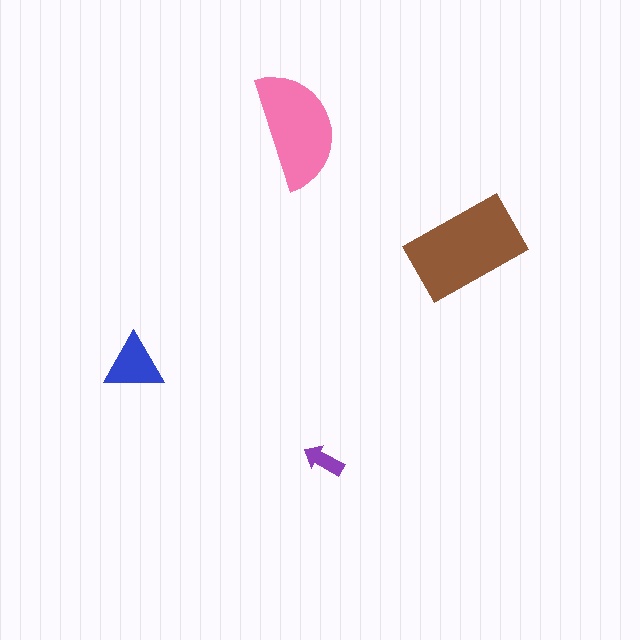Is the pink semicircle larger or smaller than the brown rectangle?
Smaller.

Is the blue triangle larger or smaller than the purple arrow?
Larger.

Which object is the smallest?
The purple arrow.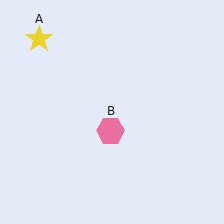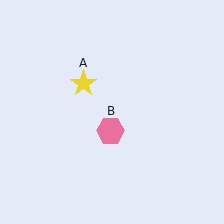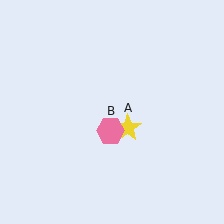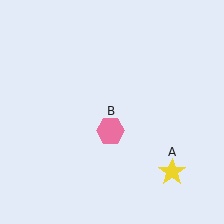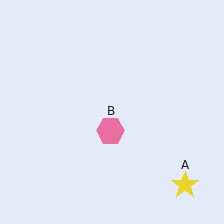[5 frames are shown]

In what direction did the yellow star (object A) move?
The yellow star (object A) moved down and to the right.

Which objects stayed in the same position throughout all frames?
Pink hexagon (object B) remained stationary.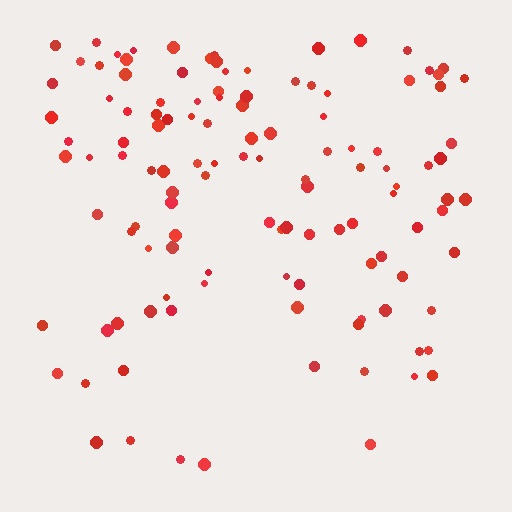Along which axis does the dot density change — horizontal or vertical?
Vertical.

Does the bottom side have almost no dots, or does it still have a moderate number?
Still a moderate number, just noticeably fewer than the top.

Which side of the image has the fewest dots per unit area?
The bottom.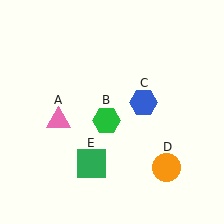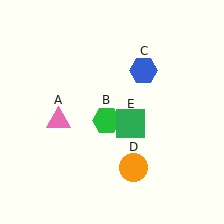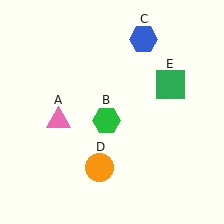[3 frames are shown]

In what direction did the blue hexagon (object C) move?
The blue hexagon (object C) moved up.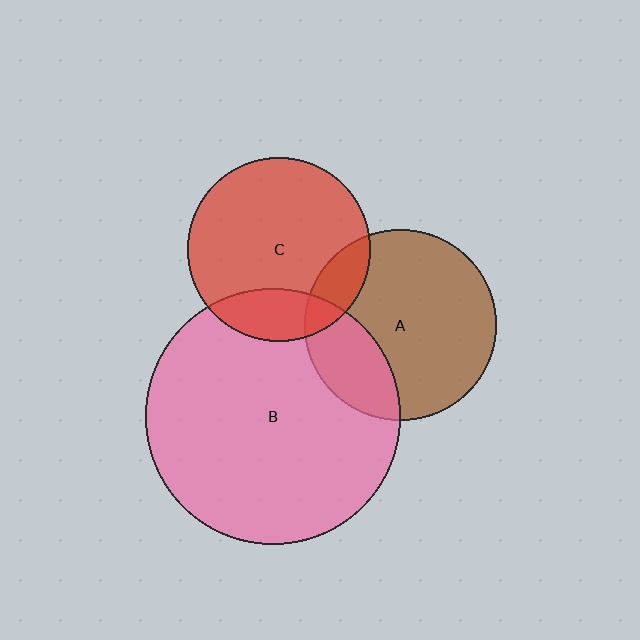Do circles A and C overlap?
Yes.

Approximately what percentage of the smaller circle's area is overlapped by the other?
Approximately 15%.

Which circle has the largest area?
Circle B (pink).